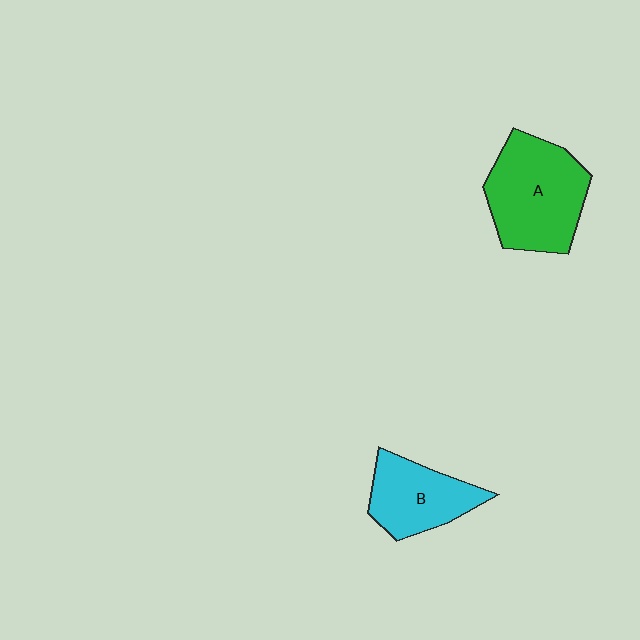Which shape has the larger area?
Shape A (green).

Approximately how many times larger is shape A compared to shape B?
Approximately 1.5 times.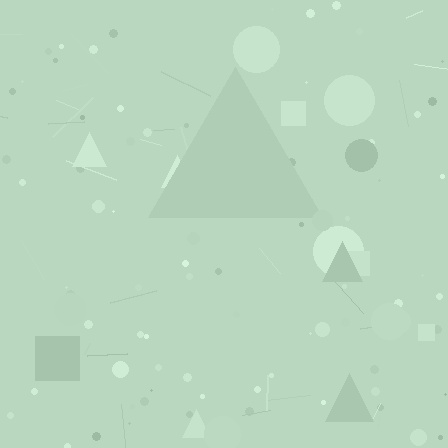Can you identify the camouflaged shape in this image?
The camouflaged shape is a triangle.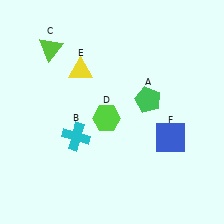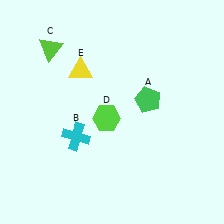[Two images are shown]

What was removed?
The blue square (F) was removed in Image 2.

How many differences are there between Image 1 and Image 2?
There is 1 difference between the two images.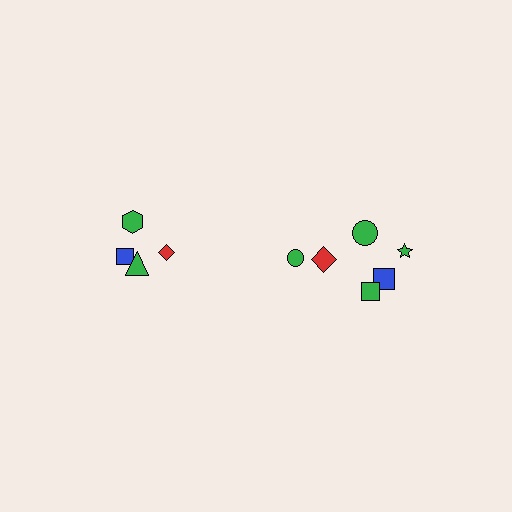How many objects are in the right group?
There are 6 objects.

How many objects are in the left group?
There are 4 objects.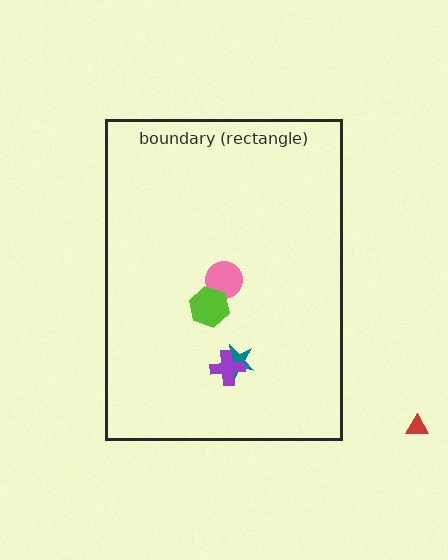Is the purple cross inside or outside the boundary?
Inside.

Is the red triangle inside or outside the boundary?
Outside.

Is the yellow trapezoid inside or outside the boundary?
Inside.